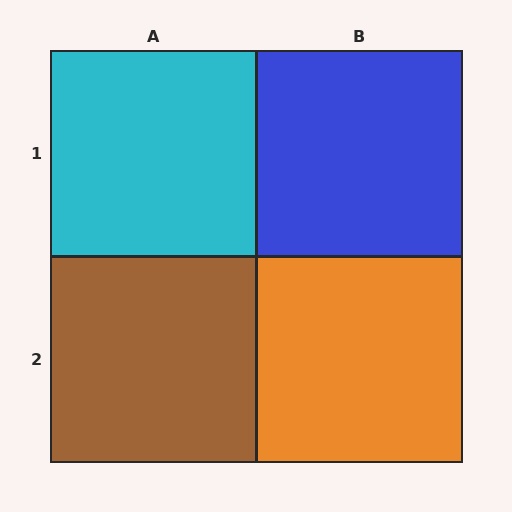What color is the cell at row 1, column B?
Blue.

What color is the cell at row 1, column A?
Cyan.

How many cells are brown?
1 cell is brown.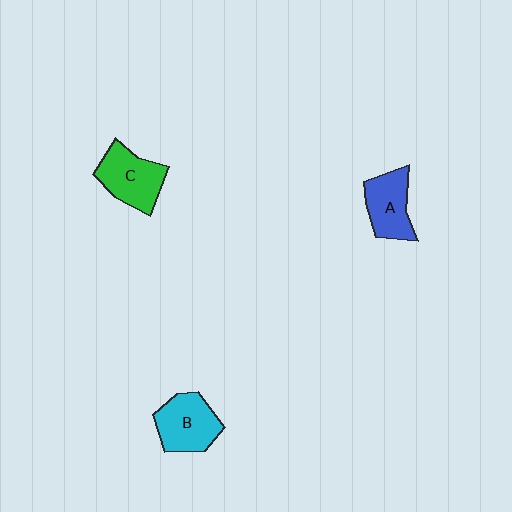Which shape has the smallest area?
Shape A (blue).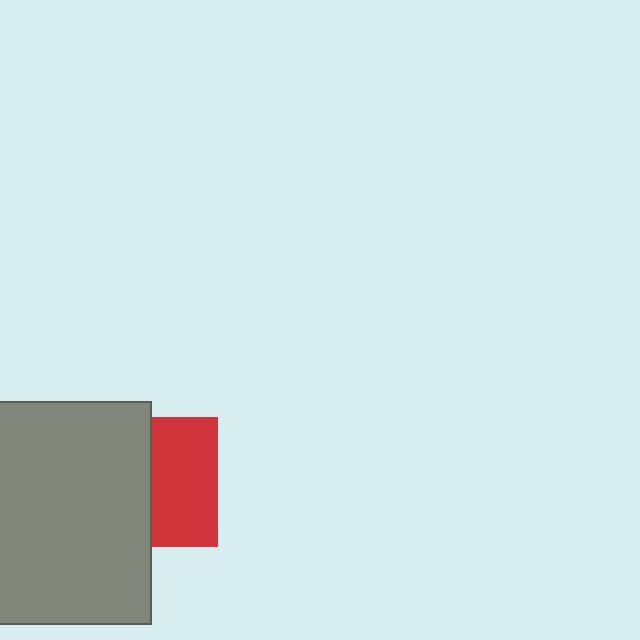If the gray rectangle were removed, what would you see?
You would see the complete red square.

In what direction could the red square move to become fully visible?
The red square could move right. That would shift it out from behind the gray rectangle entirely.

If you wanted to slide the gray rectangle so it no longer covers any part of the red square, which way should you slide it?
Slide it left — that is the most direct way to separate the two shapes.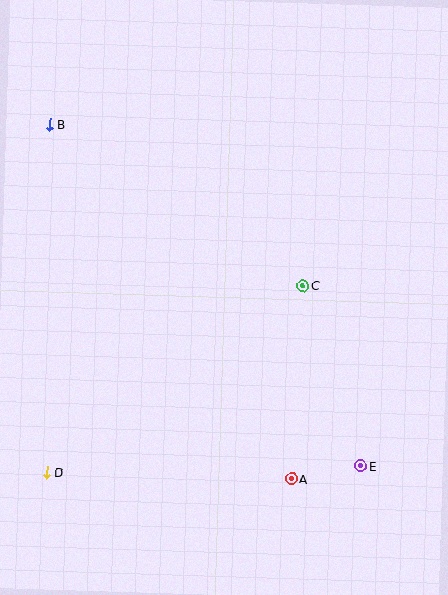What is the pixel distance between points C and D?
The distance between C and D is 317 pixels.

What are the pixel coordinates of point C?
Point C is at (303, 286).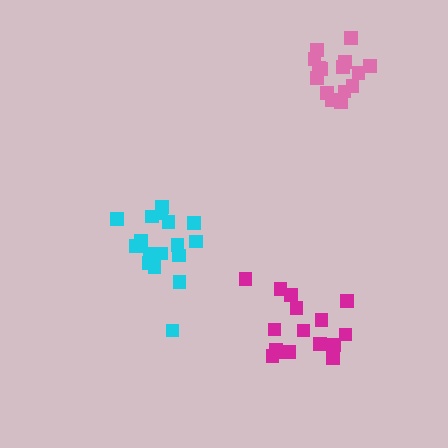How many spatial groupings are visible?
There are 3 spatial groupings.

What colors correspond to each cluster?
The clusters are colored: magenta, cyan, pink.